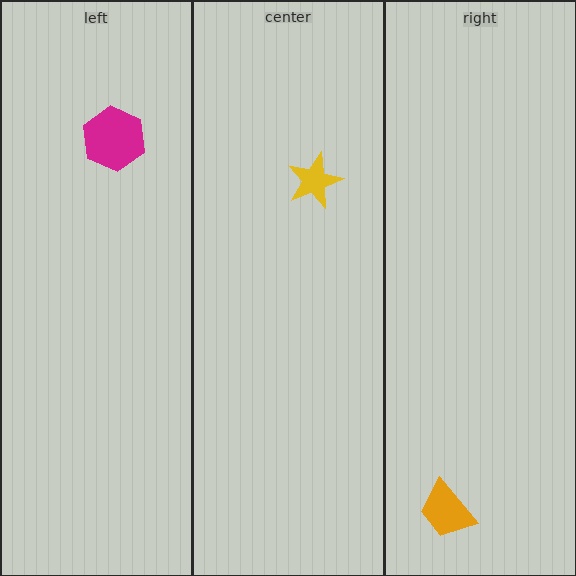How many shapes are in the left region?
1.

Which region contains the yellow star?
The center region.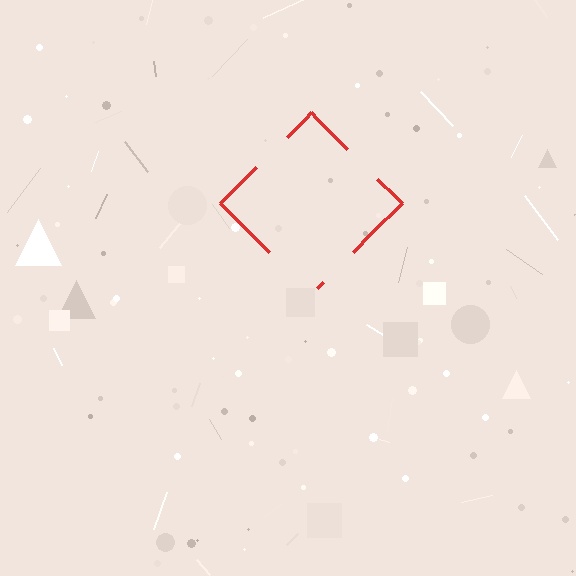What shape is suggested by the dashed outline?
The dashed outline suggests a diamond.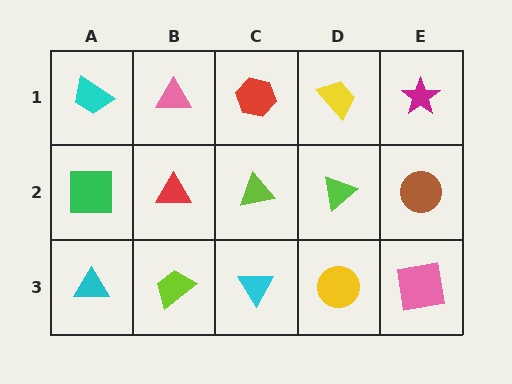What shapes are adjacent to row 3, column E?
A brown circle (row 2, column E), a yellow circle (row 3, column D).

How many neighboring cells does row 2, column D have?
4.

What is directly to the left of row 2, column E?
A lime triangle.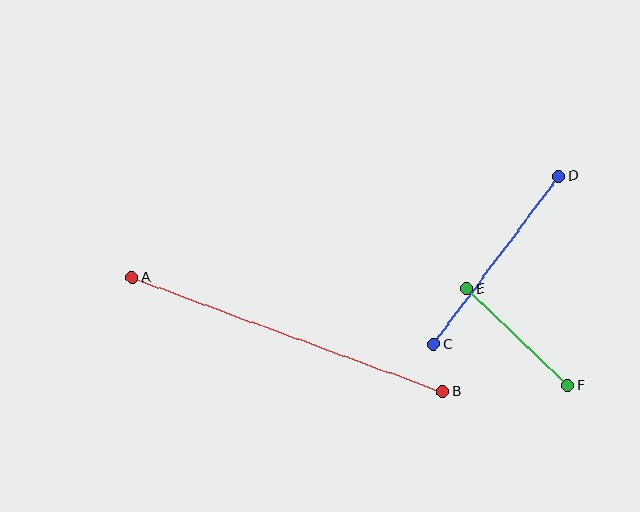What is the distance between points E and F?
The distance is approximately 140 pixels.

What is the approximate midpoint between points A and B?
The midpoint is at approximately (287, 334) pixels.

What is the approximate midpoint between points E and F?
The midpoint is at approximately (517, 337) pixels.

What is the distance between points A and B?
The distance is approximately 330 pixels.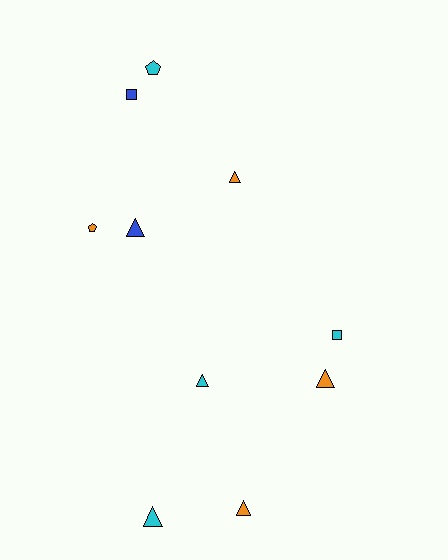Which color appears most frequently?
Orange, with 4 objects.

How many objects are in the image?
There are 10 objects.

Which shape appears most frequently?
Triangle, with 6 objects.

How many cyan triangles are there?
There are 2 cyan triangles.